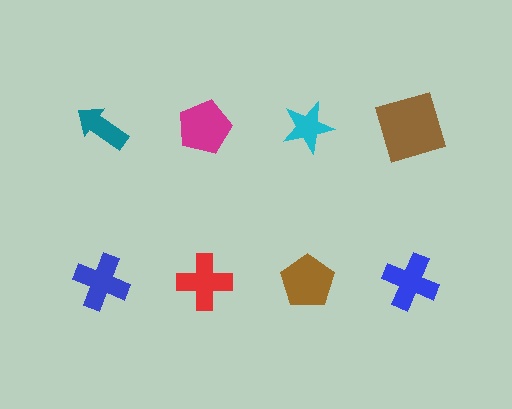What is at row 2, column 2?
A red cross.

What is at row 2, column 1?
A blue cross.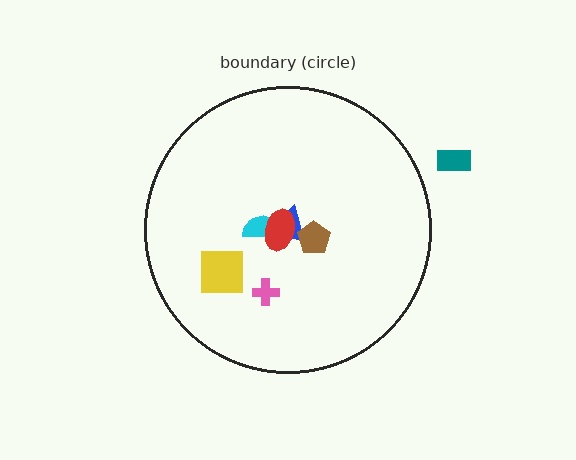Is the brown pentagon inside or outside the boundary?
Inside.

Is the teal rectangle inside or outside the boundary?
Outside.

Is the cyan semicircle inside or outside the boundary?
Inside.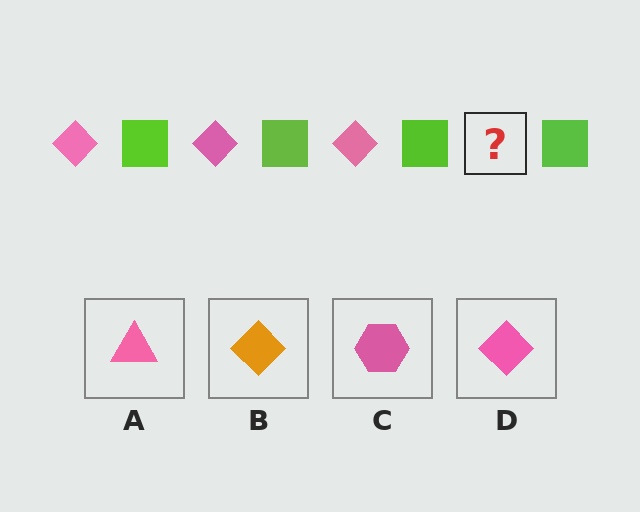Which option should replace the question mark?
Option D.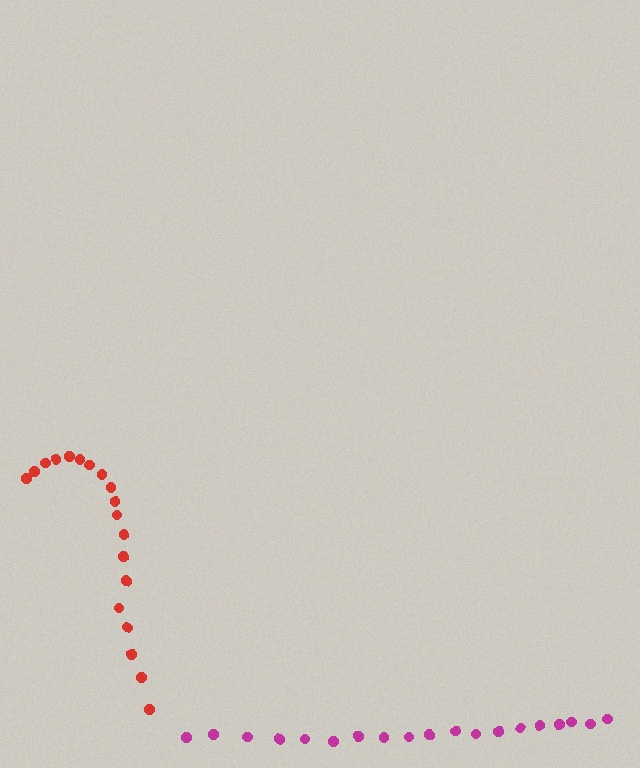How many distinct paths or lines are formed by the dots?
There are 2 distinct paths.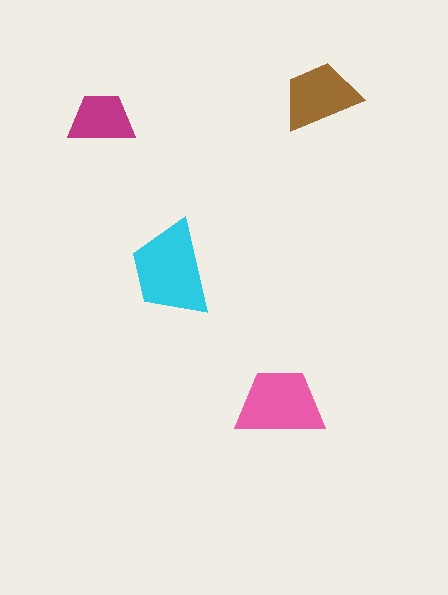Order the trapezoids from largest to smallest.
the cyan one, the pink one, the brown one, the magenta one.